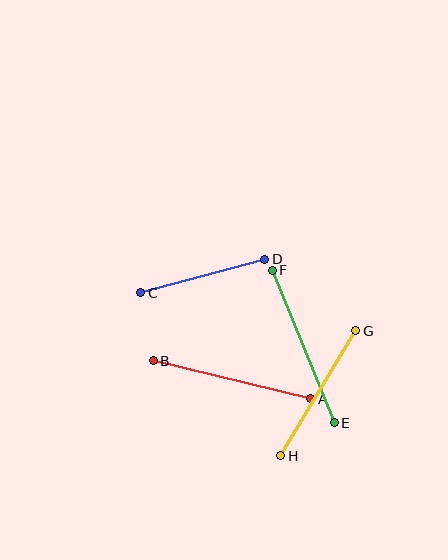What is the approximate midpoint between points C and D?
The midpoint is at approximately (203, 276) pixels.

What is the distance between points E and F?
The distance is approximately 165 pixels.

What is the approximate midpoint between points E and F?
The midpoint is at approximately (303, 347) pixels.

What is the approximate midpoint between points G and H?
The midpoint is at approximately (318, 393) pixels.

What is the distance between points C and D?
The distance is approximately 129 pixels.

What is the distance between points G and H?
The distance is approximately 146 pixels.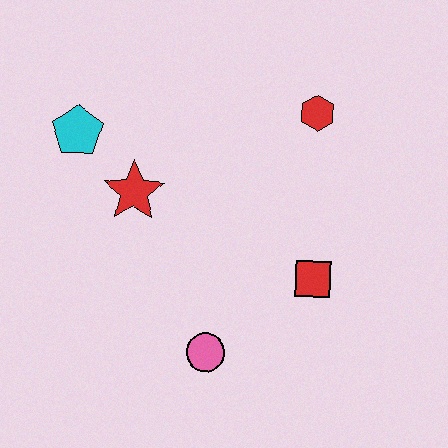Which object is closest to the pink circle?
The red square is closest to the pink circle.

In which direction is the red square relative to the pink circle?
The red square is to the right of the pink circle.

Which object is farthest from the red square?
The cyan pentagon is farthest from the red square.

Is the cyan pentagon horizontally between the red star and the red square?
No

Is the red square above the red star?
No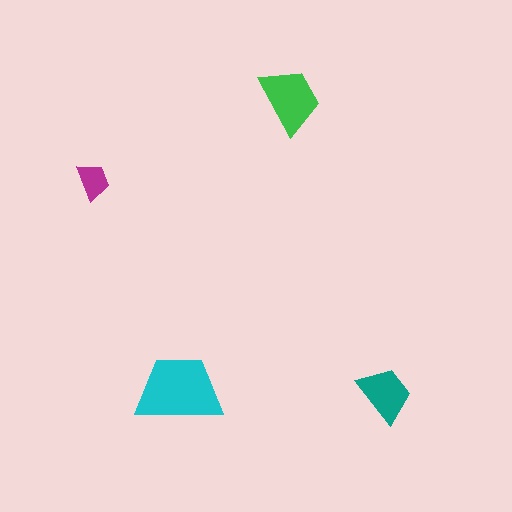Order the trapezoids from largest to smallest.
the cyan one, the green one, the teal one, the magenta one.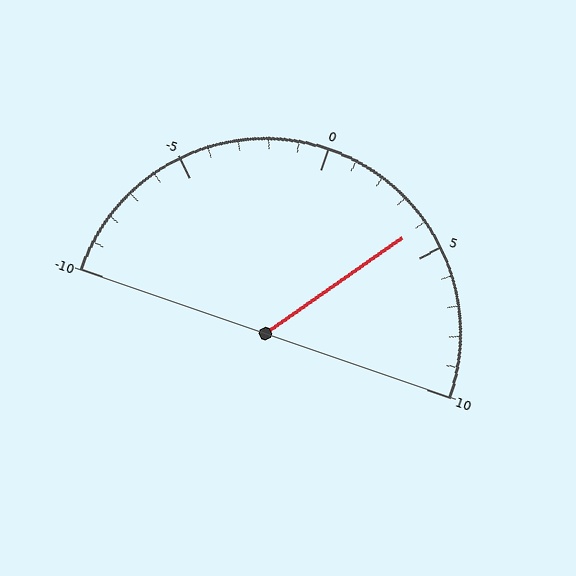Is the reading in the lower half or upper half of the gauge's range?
The reading is in the upper half of the range (-10 to 10).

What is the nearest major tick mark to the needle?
The nearest major tick mark is 5.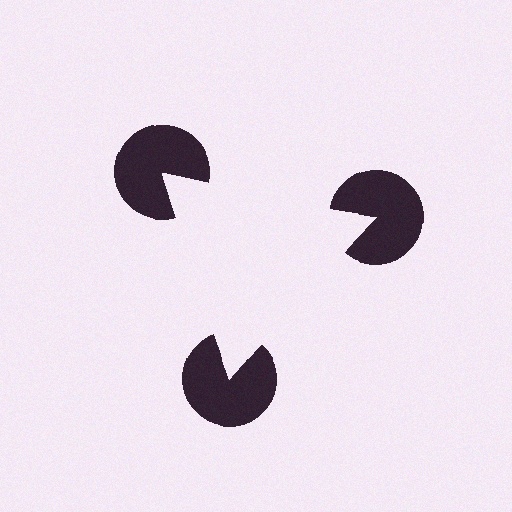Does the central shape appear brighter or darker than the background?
It typically appears slightly brighter than the background, even though no actual brightness change is drawn.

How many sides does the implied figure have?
3 sides.